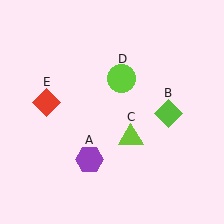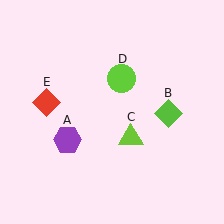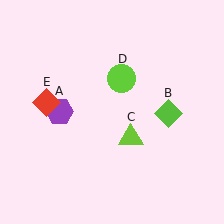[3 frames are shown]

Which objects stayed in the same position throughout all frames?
Lime diamond (object B) and lime triangle (object C) and lime circle (object D) and red diamond (object E) remained stationary.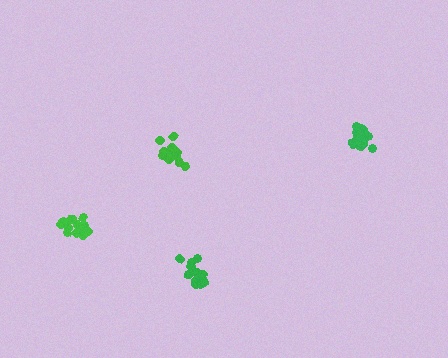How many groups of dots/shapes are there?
There are 4 groups.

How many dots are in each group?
Group 1: 19 dots, Group 2: 17 dots, Group 3: 16 dots, Group 4: 14 dots (66 total).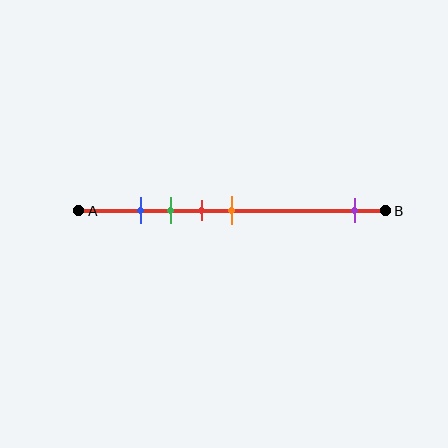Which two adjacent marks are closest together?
The blue and green marks are the closest adjacent pair.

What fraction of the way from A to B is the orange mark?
The orange mark is approximately 50% (0.5) of the way from A to B.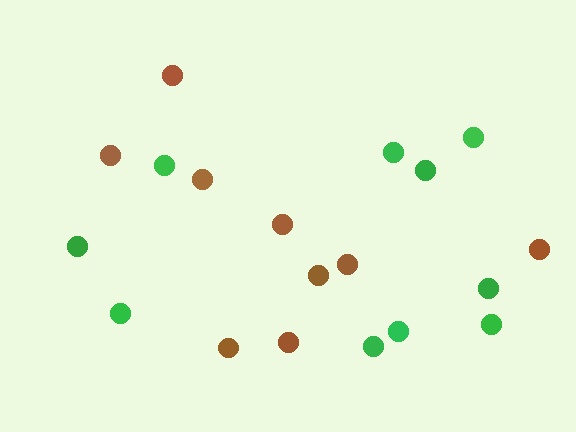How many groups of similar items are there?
There are 2 groups: one group of brown circles (9) and one group of green circles (10).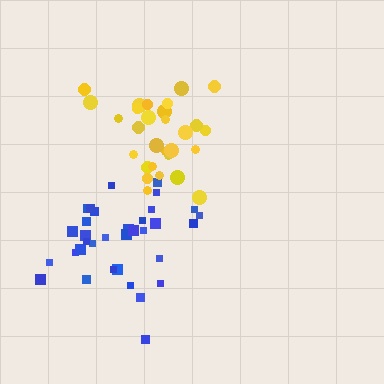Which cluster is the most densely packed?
Yellow.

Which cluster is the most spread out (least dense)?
Blue.